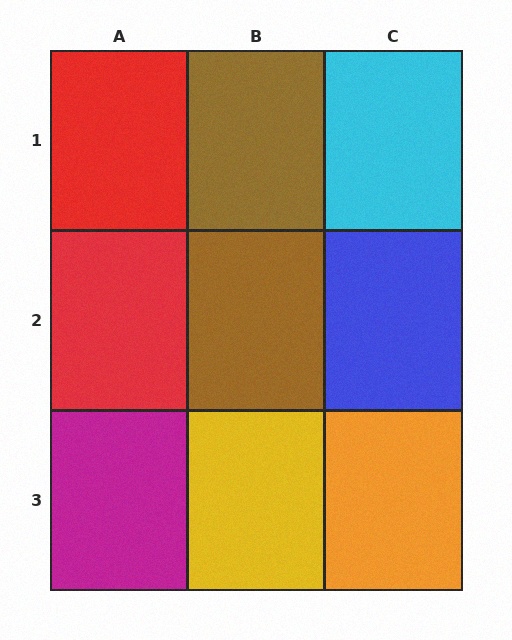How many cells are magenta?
1 cell is magenta.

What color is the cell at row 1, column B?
Brown.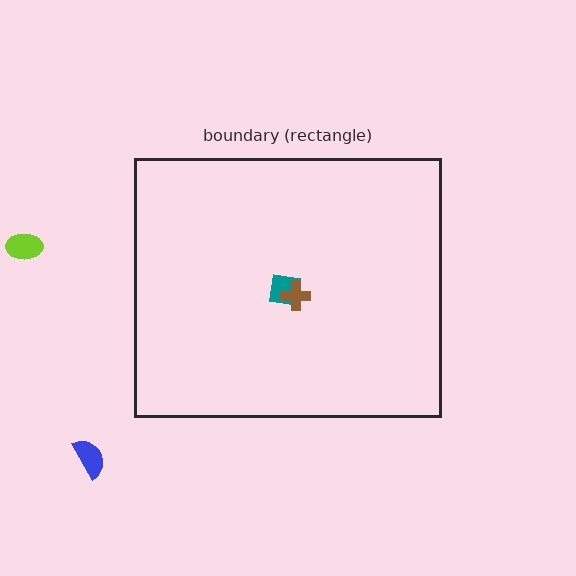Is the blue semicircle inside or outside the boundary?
Outside.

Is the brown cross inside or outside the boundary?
Inside.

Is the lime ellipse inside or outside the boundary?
Outside.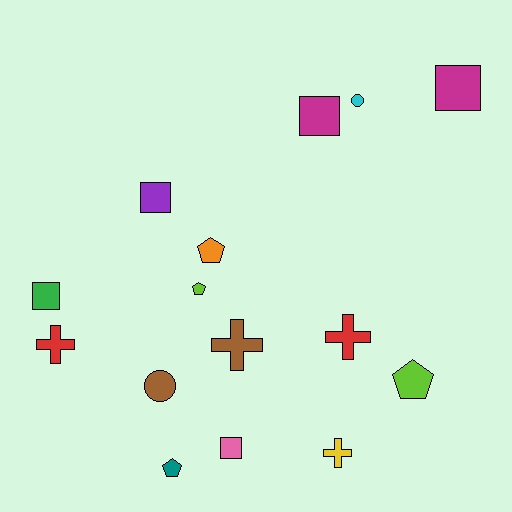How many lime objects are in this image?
There are 2 lime objects.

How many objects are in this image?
There are 15 objects.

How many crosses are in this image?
There are 4 crosses.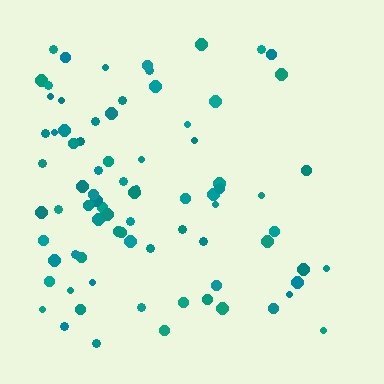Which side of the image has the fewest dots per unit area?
The right.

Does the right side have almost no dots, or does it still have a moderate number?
Still a moderate number, just noticeably fewer than the left.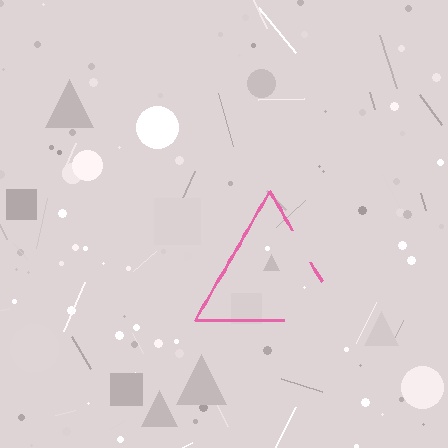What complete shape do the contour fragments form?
The contour fragments form a triangle.